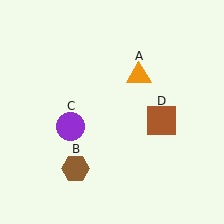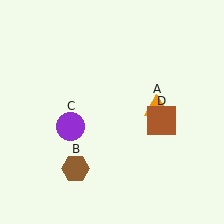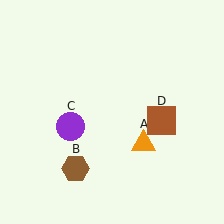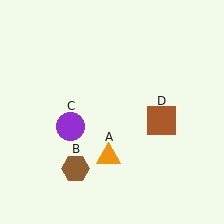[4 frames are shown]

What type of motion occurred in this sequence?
The orange triangle (object A) rotated clockwise around the center of the scene.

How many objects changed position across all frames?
1 object changed position: orange triangle (object A).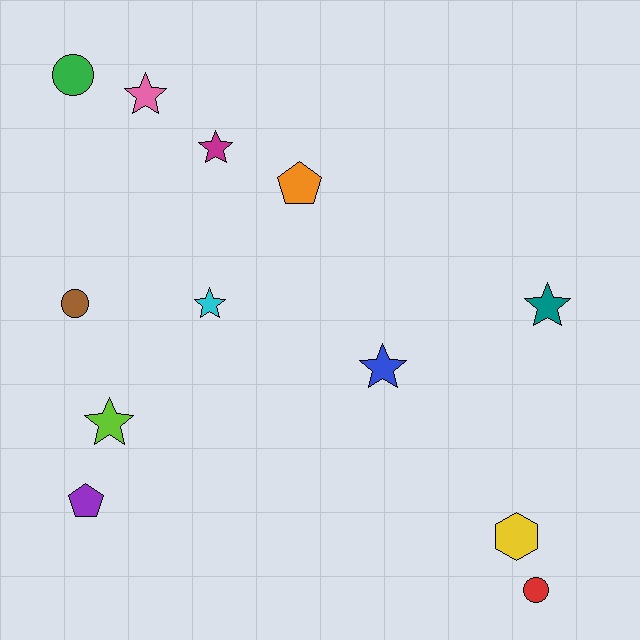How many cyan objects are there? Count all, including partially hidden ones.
There is 1 cyan object.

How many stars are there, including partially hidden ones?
There are 6 stars.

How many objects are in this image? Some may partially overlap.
There are 12 objects.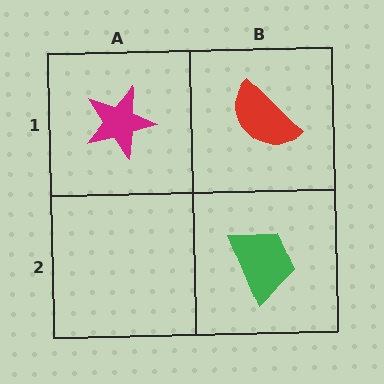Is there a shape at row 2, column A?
No, that cell is empty.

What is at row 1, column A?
A magenta star.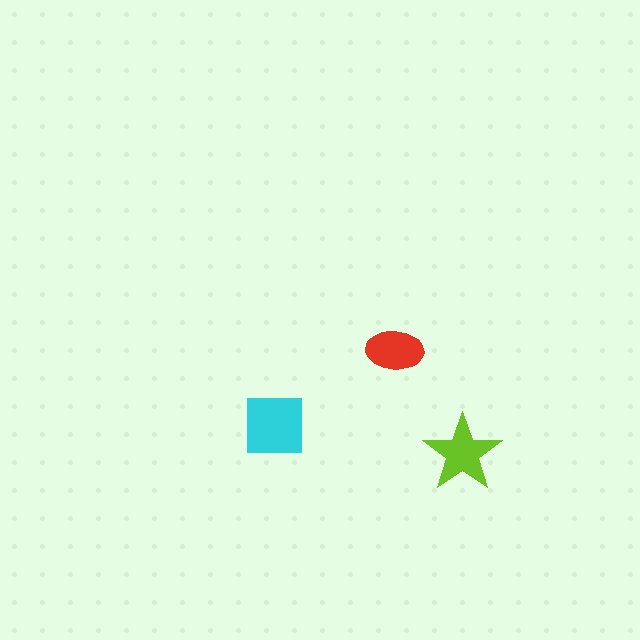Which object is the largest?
The cyan square.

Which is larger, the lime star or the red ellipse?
The lime star.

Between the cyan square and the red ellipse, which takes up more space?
The cyan square.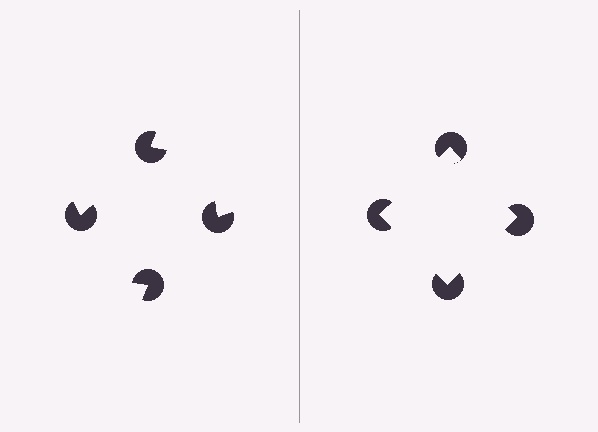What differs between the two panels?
The pac-man discs are positioned identically on both sides; only the wedge orientations differ. On the right they align to a square; on the left they are misaligned.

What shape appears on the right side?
An illusory square.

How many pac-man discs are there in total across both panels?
8 — 4 on each side.